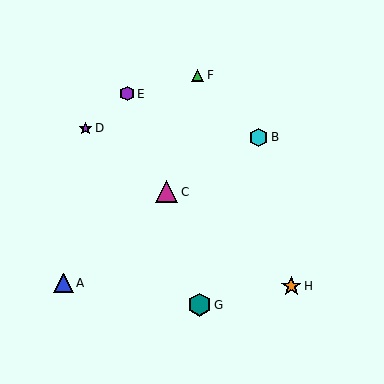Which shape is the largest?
The teal hexagon (labeled G) is the largest.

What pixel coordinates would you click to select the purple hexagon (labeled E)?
Click at (127, 94) to select the purple hexagon E.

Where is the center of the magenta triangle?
The center of the magenta triangle is at (167, 192).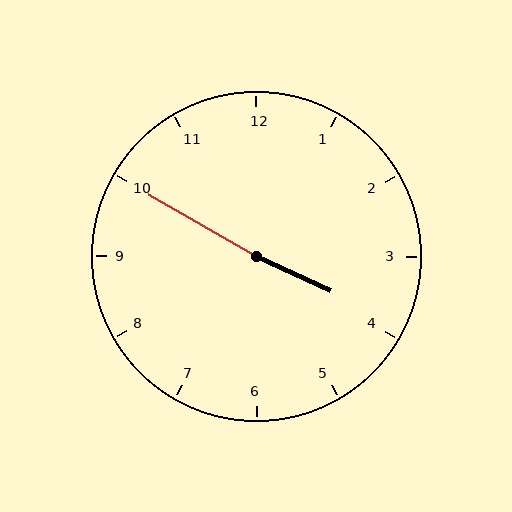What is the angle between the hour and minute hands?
Approximately 175 degrees.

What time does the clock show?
3:50.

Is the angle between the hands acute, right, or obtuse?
It is obtuse.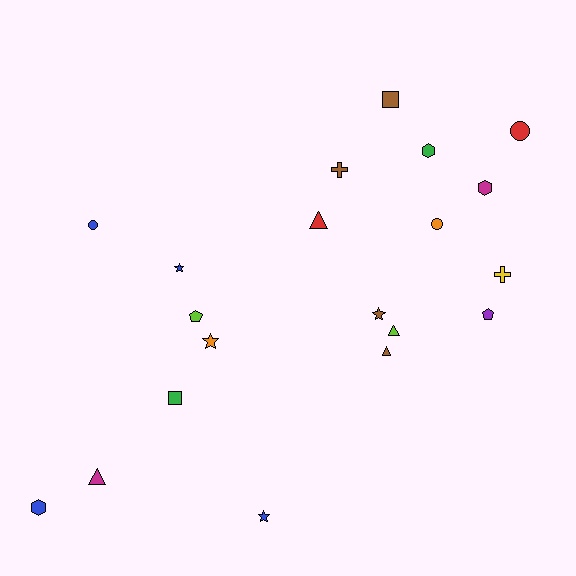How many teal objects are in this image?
There are no teal objects.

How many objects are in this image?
There are 20 objects.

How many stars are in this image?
There are 4 stars.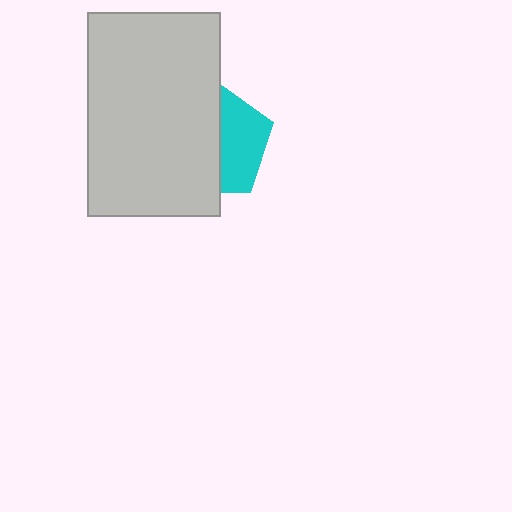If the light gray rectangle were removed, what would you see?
You would see the complete cyan pentagon.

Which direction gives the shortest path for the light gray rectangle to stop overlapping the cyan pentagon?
Moving left gives the shortest separation.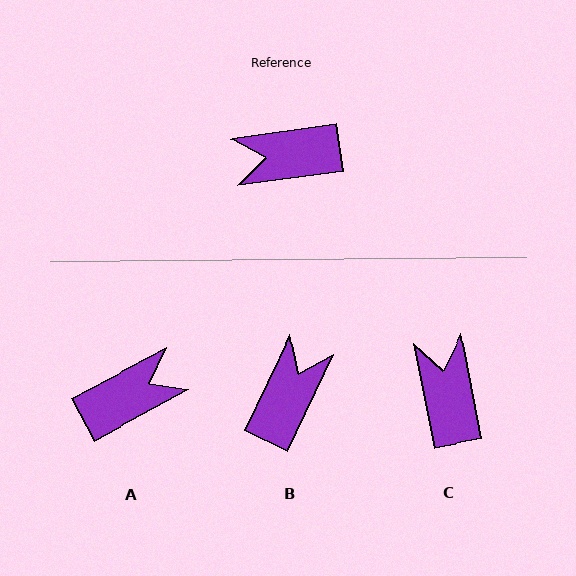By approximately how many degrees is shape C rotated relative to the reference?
Approximately 87 degrees clockwise.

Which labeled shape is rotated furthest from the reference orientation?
A, about 160 degrees away.